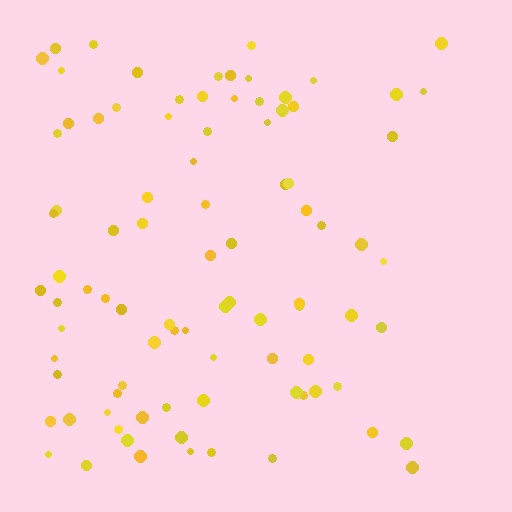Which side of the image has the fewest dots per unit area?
The right.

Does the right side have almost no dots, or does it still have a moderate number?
Still a moderate number, just noticeably fewer than the left.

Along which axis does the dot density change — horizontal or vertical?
Horizontal.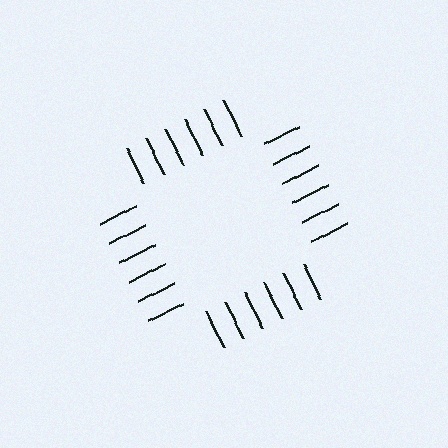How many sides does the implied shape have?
4 sides — the line-ends trace a square.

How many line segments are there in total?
24 — 6 along each of the 4 edges.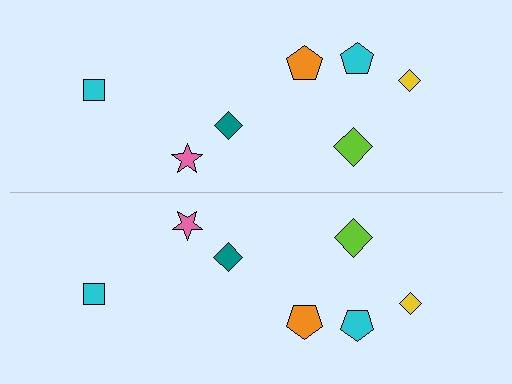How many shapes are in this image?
There are 14 shapes in this image.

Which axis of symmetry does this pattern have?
The pattern has a horizontal axis of symmetry running through the center of the image.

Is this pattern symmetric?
Yes, this pattern has bilateral (reflection) symmetry.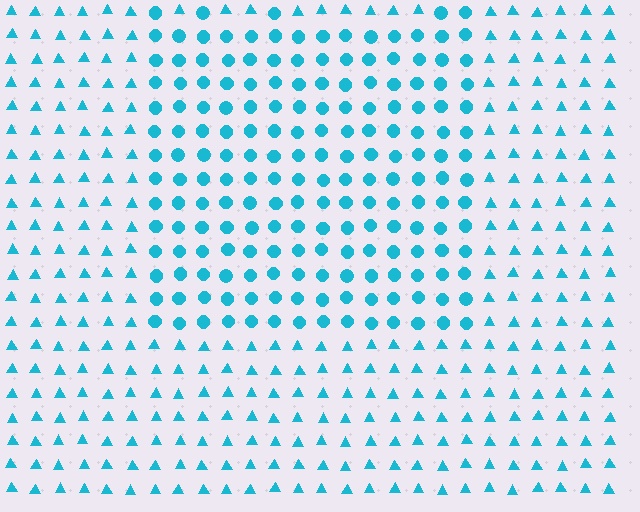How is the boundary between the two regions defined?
The boundary is defined by a change in element shape: circles inside vs. triangles outside. All elements share the same color and spacing.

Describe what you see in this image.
The image is filled with small cyan elements arranged in a uniform grid. A rectangle-shaped region contains circles, while the surrounding area contains triangles. The boundary is defined purely by the change in element shape.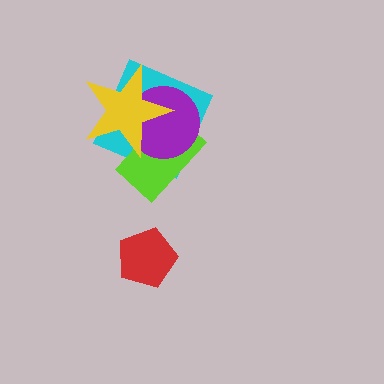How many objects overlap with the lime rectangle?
3 objects overlap with the lime rectangle.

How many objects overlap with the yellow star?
3 objects overlap with the yellow star.